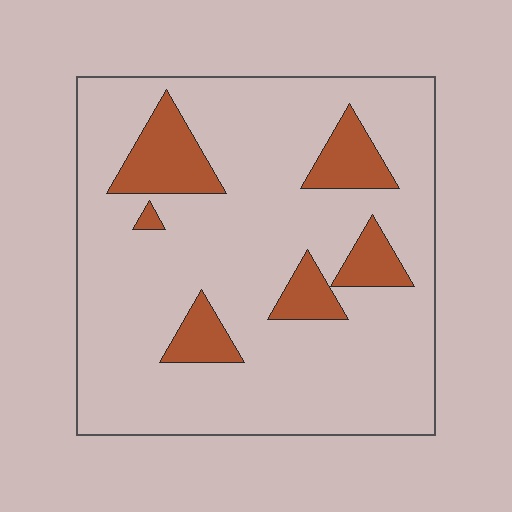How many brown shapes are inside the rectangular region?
6.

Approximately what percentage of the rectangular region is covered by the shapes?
Approximately 15%.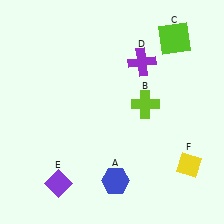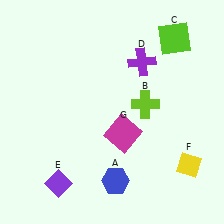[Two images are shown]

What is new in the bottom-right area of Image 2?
A magenta square (G) was added in the bottom-right area of Image 2.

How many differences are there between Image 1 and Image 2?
There is 1 difference between the two images.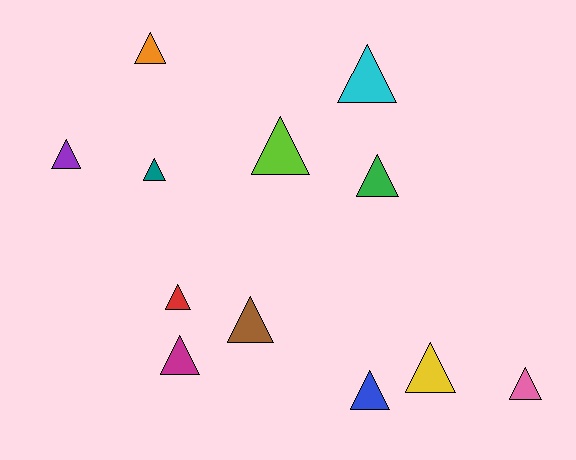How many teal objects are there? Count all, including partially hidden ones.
There is 1 teal object.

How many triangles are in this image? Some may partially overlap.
There are 12 triangles.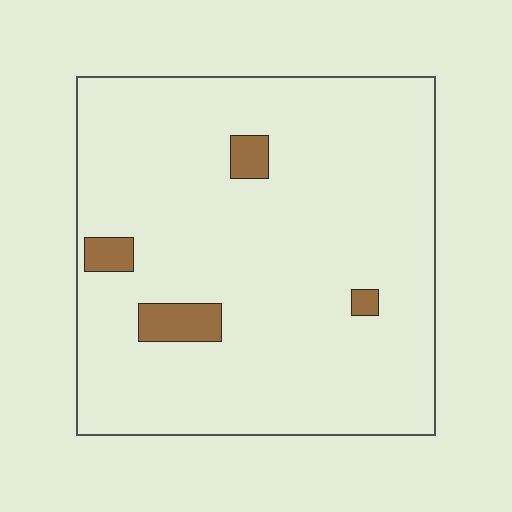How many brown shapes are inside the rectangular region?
4.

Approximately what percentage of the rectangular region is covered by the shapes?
Approximately 5%.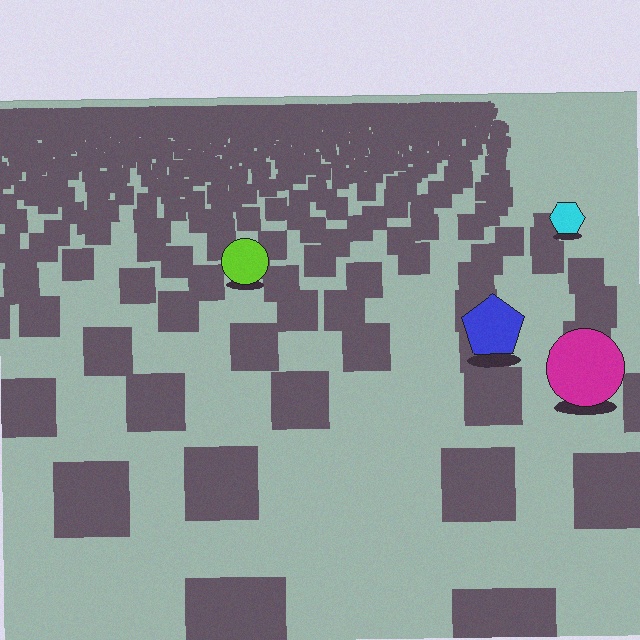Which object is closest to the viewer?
The magenta circle is closest. The texture marks near it are larger and more spread out.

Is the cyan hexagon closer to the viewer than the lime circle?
No. The lime circle is closer — you can tell from the texture gradient: the ground texture is coarser near it.